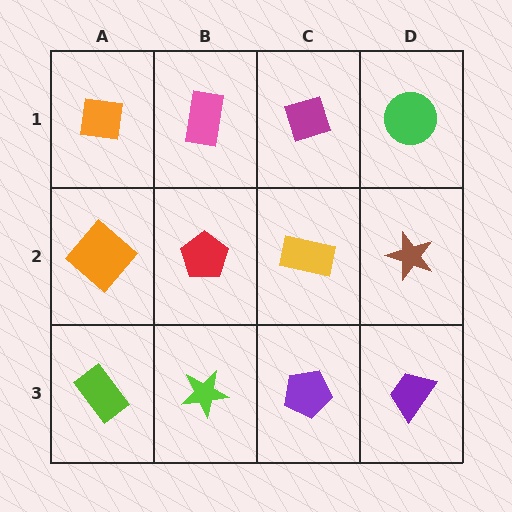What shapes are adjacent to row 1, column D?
A brown star (row 2, column D), a magenta diamond (row 1, column C).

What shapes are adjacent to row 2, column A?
An orange square (row 1, column A), a lime rectangle (row 3, column A), a red pentagon (row 2, column B).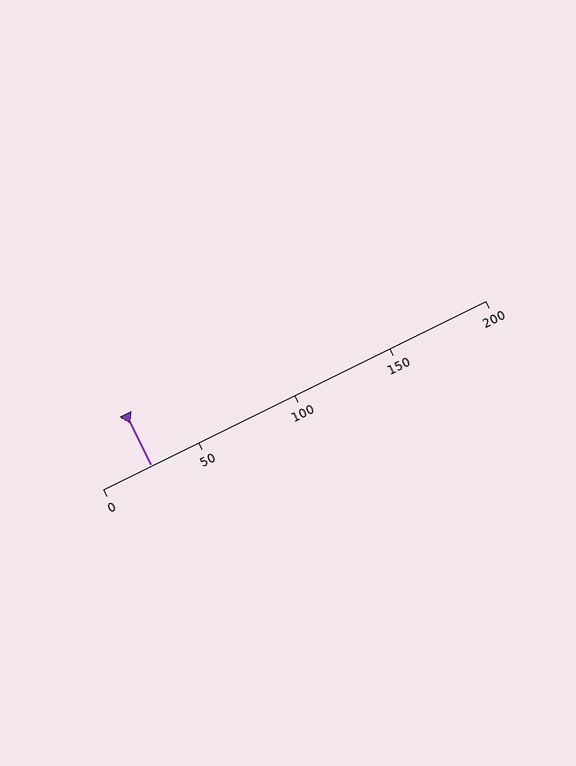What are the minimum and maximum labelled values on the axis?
The axis runs from 0 to 200.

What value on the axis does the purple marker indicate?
The marker indicates approximately 25.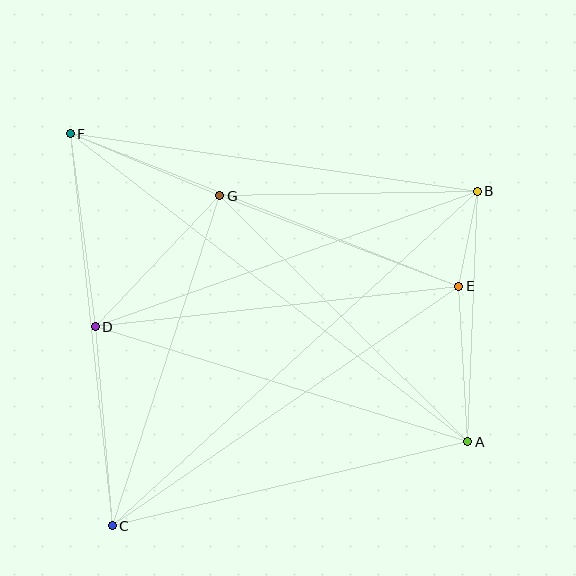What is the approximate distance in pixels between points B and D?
The distance between B and D is approximately 406 pixels.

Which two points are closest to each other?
Points B and E are closest to each other.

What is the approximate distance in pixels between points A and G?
The distance between A and G is approximately 350 pixels.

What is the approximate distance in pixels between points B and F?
The distance between B and F is approximately 411 pixels.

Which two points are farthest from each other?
Points A and F are farthest from each other.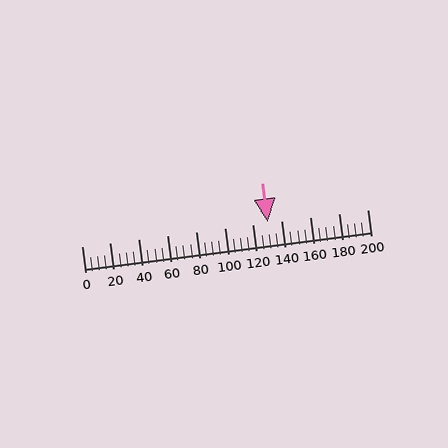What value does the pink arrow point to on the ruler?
The pink arrow points to approximately 130.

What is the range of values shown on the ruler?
The ruler shows values from 0 to 200.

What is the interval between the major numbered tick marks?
The major tick marks are spaced 20 units apart.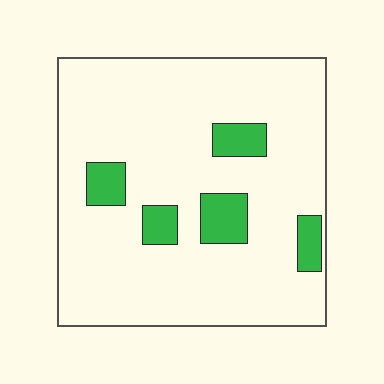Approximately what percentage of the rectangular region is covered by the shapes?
Approximately 10%.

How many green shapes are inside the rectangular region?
5.